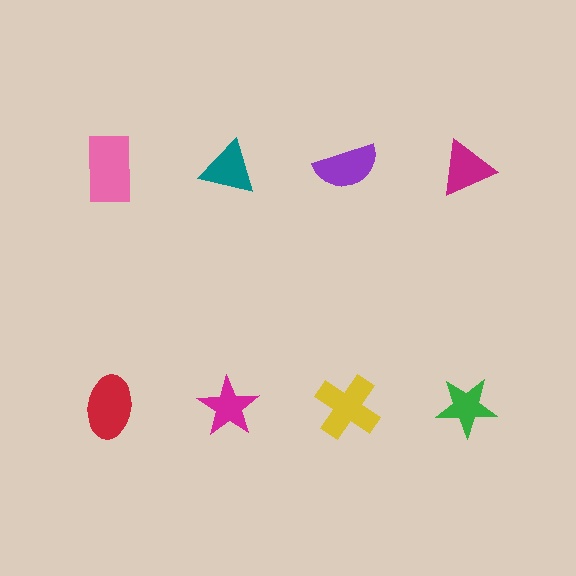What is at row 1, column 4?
A magenta triangle.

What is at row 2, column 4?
A green star.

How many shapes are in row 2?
4 shapes.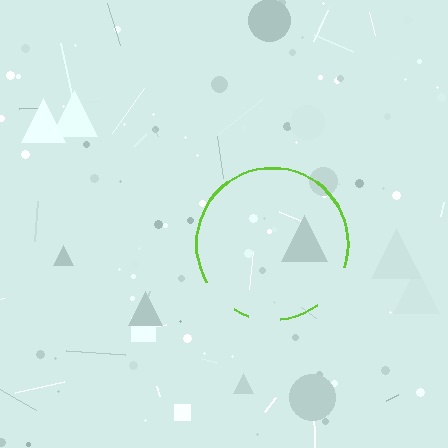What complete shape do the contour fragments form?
The contour fragments form a circle.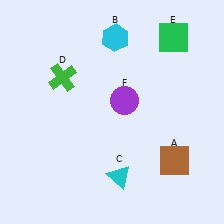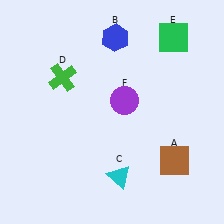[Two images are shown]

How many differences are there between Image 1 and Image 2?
There is 1 difference between the two images.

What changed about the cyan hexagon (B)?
In Image 1, B is cyan. In Image 2, it changed to blue.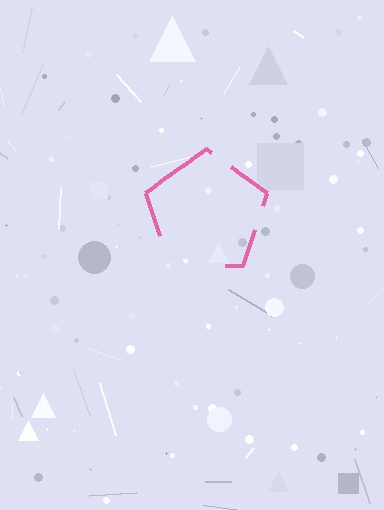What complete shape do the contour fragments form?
The contour fragments form a pentagon.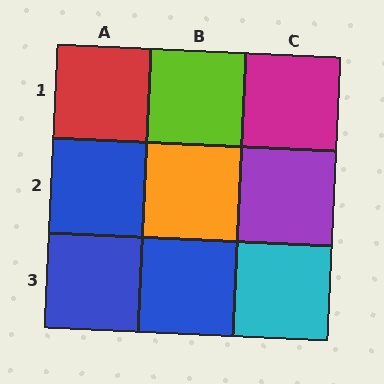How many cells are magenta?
1 cell is magenta.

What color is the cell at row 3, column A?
Blue.